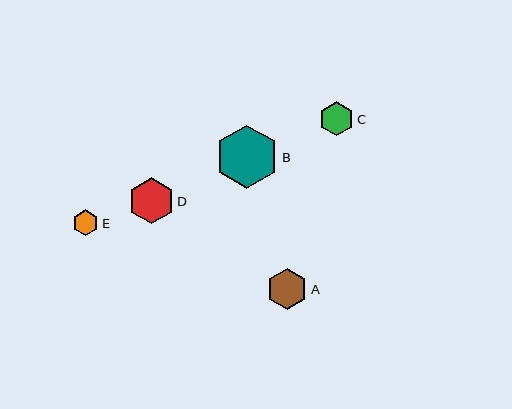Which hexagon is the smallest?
Hexagon E is the smallest with a size of approximately 26 pixels.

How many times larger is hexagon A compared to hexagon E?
Hexagon A is approximately 1.6 times the size of hexagon E.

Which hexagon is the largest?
Hexagon B is the largest with a size of approximately 64 pixels.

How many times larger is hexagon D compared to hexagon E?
Hexagon D is approximately 1.8 times the size of hexagon E.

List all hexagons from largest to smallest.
From largest to smallest: B, D, A, C, E.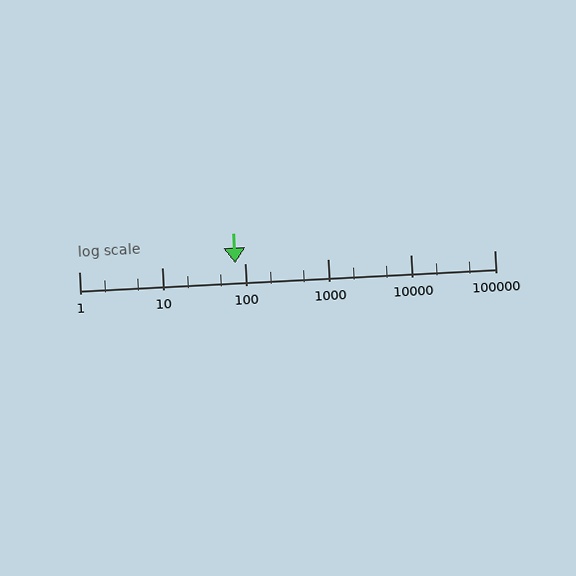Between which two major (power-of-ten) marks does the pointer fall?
The pointer is between 10 and 100.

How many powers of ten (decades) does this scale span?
The scale spans 5 decades, from 1 to 100000.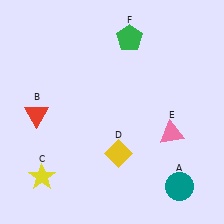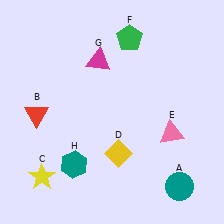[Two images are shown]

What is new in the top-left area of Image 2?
A magenta triangle (G) was added in the top-left area of Image 2.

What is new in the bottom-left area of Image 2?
A teal hexagon (H) was added in the bottom-left area of Image 2.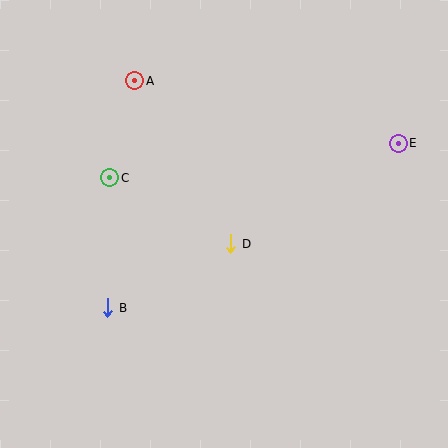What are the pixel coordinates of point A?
Point A is at (135, 81).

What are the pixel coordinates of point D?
Point D is at (231, 244).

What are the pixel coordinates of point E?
Point E is at (398, 143).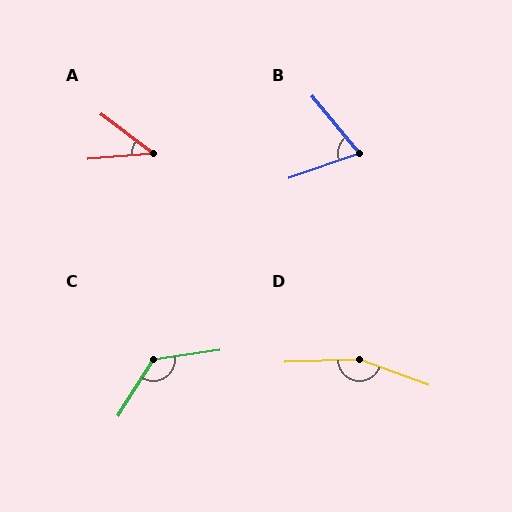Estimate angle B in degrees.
Approximately 70 degrees.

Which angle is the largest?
D, at approximately 158 degrees.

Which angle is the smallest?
A, at approximately 42 degrees.